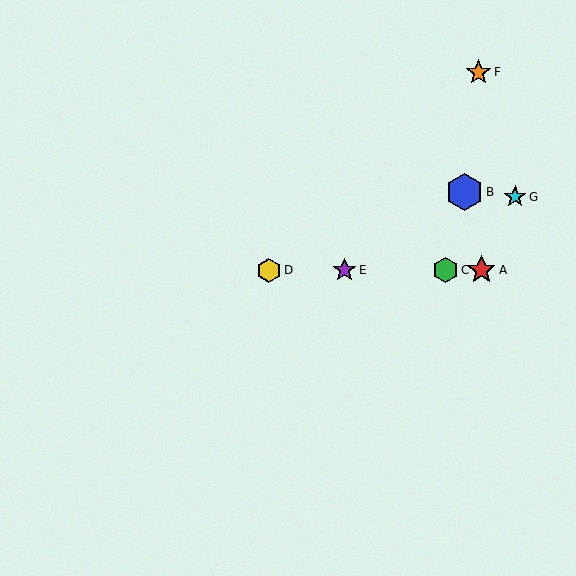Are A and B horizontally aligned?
No, A is at y≈270 and B is at y≈192.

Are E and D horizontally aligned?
Yes, both are at y≈270.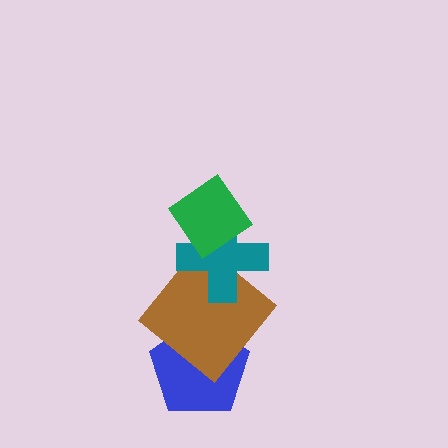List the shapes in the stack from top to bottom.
From top to bottom: the green diamond, the teal cross, the brown diamond, the blue pentagon.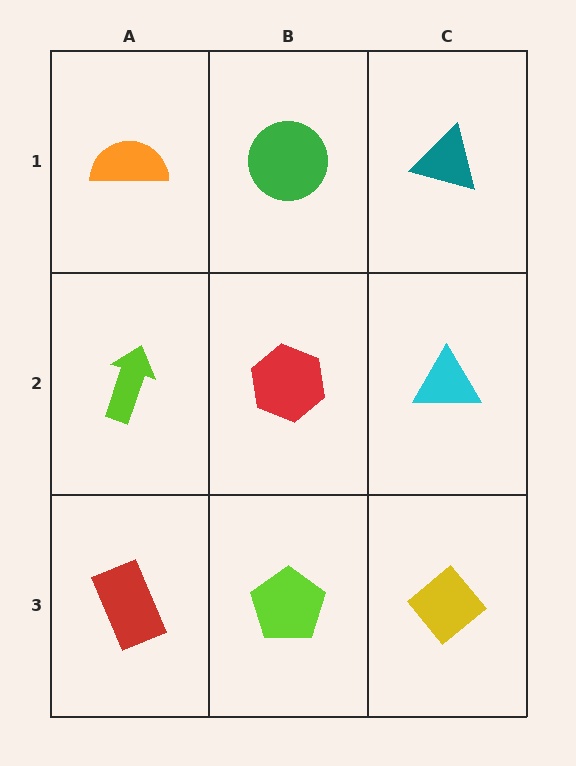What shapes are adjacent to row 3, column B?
A red hexagon (row 2, column B), a red rectangle (row 3, column A), a yellow diamond (row 3, column C).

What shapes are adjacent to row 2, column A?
An orange semicircle (row 1, column A), a red rectangle (row 3, column A), a red hexagon (row 2, column B).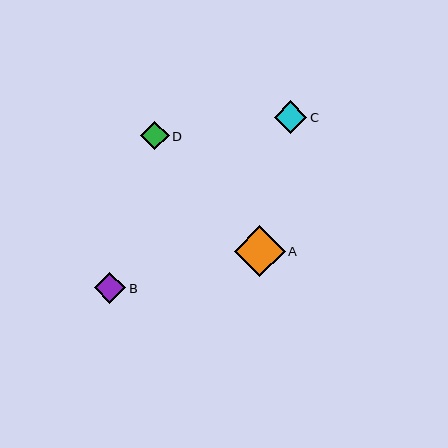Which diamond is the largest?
Diamond A is the largest with a size of approximately 51 pixels.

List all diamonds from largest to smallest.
From largest to smallest: A, C, B, D.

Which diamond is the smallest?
Diamond D is the smallest with a size of approximately 28 pixels.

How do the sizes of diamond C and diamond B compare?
Diamond C and diamond B are approximately the same size.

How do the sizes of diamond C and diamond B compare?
Diamond C and diamond B are approximately the same size.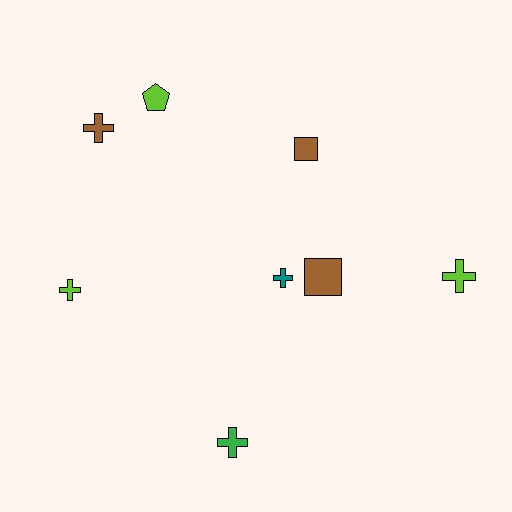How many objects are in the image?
There are 8 objects.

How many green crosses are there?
There is 1 green cross.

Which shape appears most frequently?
Cross, with 5 objects.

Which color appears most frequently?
Brown, with 3 objects.